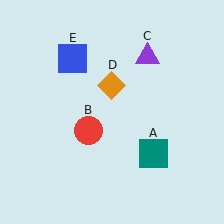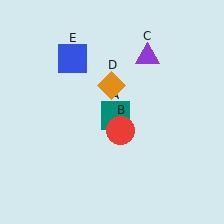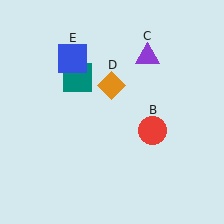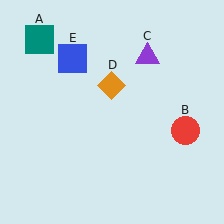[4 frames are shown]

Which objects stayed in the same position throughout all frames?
Purple triangle (object C) and orange diamond (object D) and blue square (object E) remained stationary.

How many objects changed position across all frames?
2 objects changed position: teal square (object A), red circle (object B).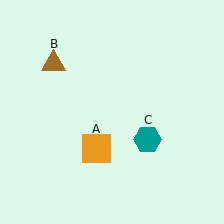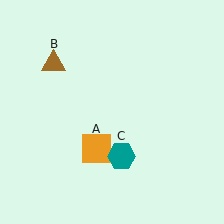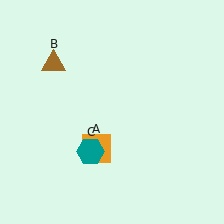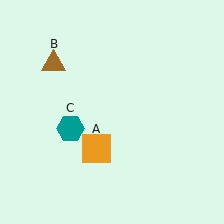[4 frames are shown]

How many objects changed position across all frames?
1 object changed position: teal hexagon (object C).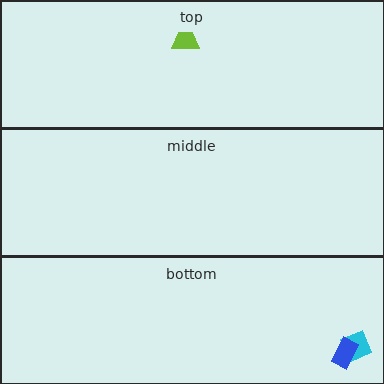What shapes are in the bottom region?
The cyan diamond, the blue rectangle.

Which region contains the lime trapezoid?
The top region.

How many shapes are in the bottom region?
2.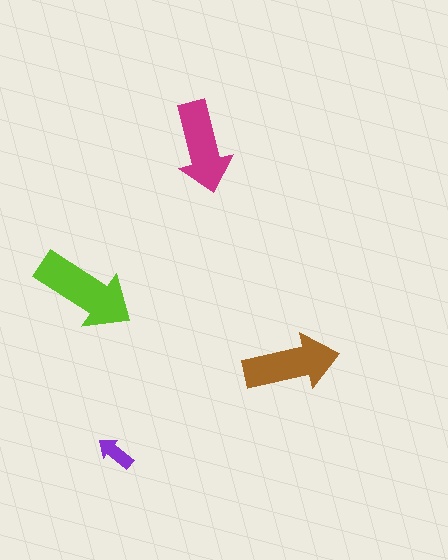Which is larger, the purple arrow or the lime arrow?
The lime one.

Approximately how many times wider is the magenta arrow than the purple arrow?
About 2.5 times wider.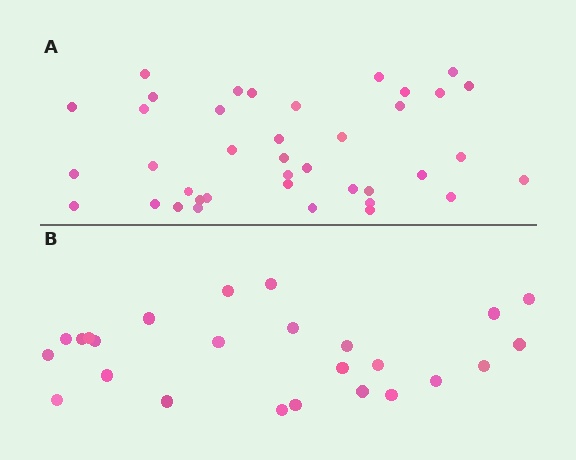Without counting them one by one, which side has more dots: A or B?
Region A (the top region) has more dots.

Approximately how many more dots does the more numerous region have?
Region A has approximately 15 more dots than region B.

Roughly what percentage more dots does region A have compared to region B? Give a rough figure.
About 55% more.